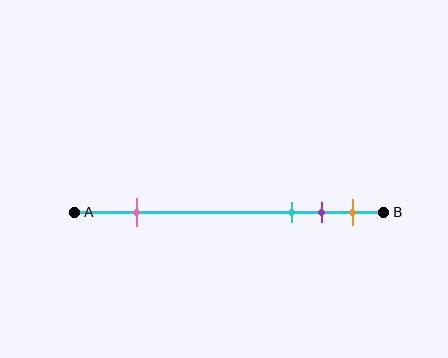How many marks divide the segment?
There are 4 marks dividing the segment.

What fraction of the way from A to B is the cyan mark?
The cyan mark is approximately 70% (0.7) of the way from A to B.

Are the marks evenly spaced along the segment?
No, the marks are not evenly spaced.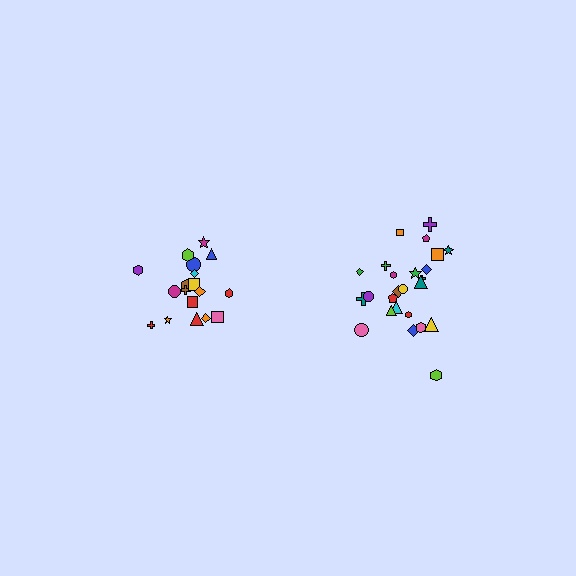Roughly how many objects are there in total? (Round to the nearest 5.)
Roughly 45 objects in total.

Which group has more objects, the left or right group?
The right group.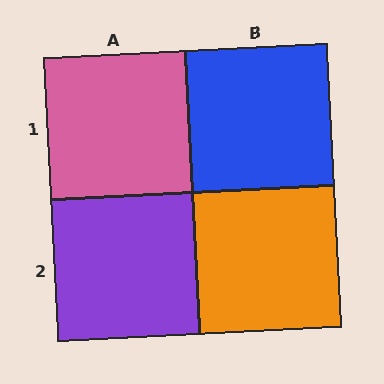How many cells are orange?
1 cell is orange.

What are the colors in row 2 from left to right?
Purple, orange.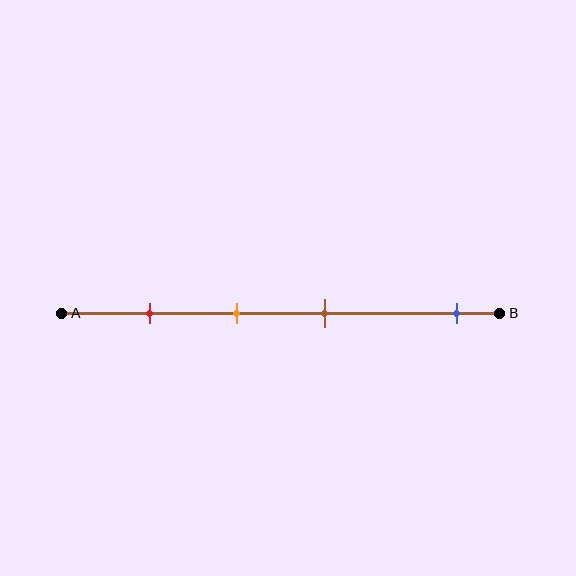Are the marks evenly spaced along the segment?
No, the marks are not evenly spaced.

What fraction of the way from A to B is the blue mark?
The blue mark is approximately 90% (0.9) of the way from A to B.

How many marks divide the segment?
There are 4 marks dividing the segment.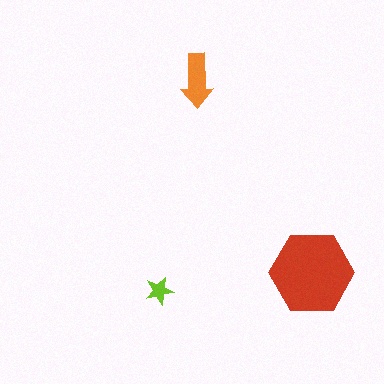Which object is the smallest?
The lime star.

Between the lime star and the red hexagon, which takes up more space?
The red hexagon.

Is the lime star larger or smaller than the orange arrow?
Smaller.